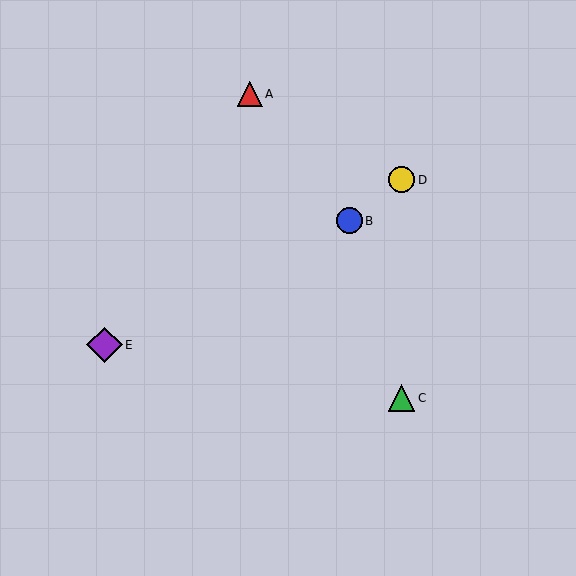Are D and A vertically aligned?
No, D is at x≈402 and A is at x≈250.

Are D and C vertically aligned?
Yes, both are at x≈402.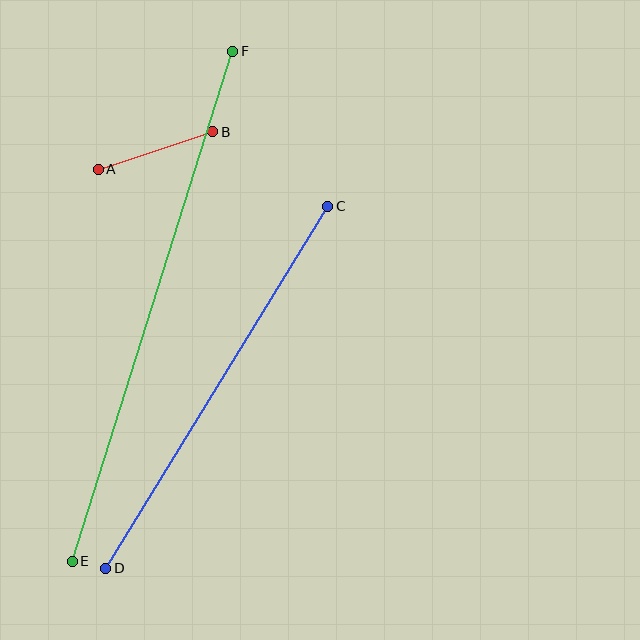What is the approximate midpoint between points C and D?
The midpoint is at approximately (217, 387) pixels.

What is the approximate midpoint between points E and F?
The midpoint is at approximately (152, 306) pixels.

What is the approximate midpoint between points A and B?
The midpoint is at approximately (156, 151) pixels.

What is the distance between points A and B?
The distance is approximately 120 pixels.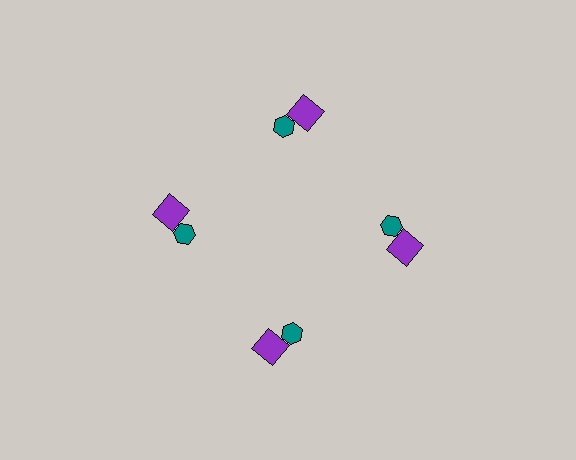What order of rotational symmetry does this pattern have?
This pattern has 4-fold rotational symmetry.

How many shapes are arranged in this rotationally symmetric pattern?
There are 8 shapes, arranged in 4 groups of 2.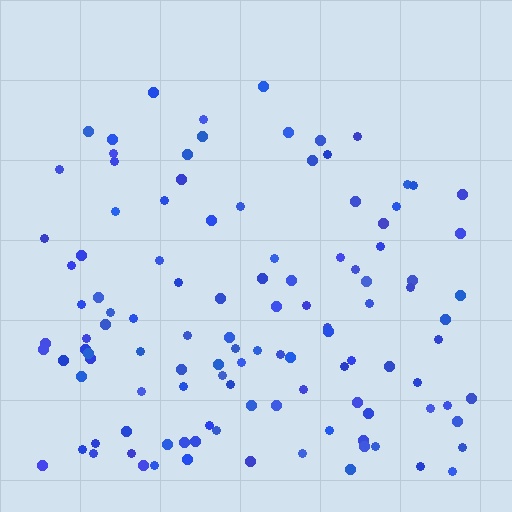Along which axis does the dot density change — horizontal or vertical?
Vertical.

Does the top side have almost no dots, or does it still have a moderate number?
Still a moderate number, just noticeably fewer than the bottom.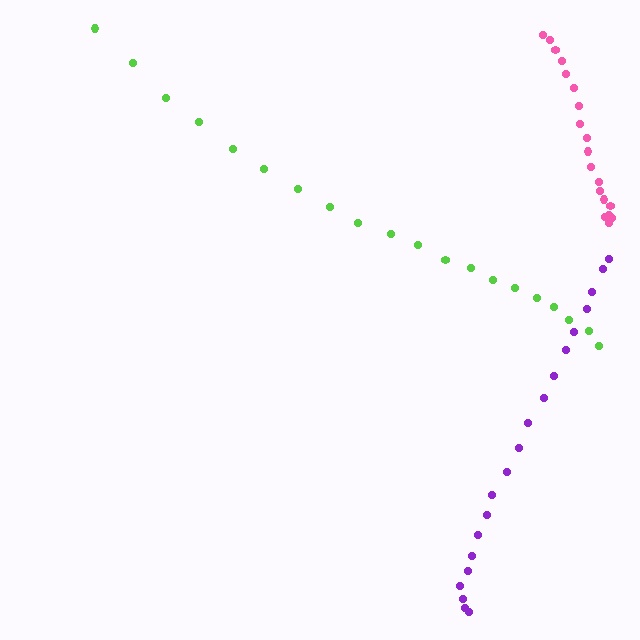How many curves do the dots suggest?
There are 3 distinct paths.